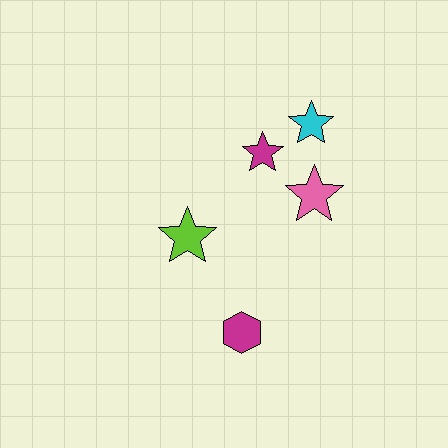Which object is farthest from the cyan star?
The magenta hexagon is farthest from the cyan star.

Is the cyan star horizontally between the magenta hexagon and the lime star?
No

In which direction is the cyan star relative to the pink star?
The cyan star is above the pink star.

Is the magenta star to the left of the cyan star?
Yes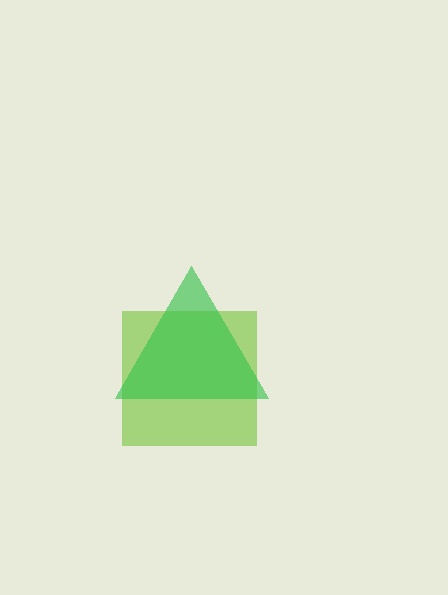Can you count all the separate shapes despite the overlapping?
Yes, there are 2 separate shapes.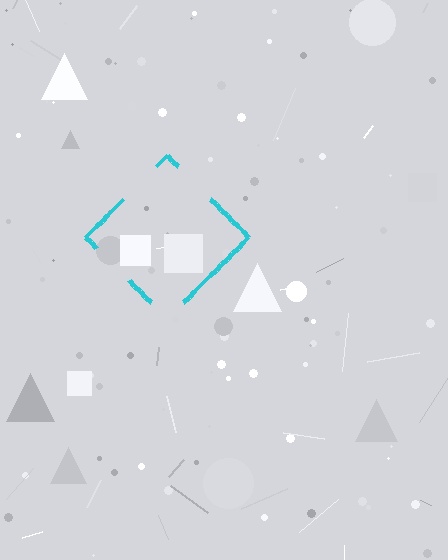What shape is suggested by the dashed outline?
The dashed outline suggests a diamond.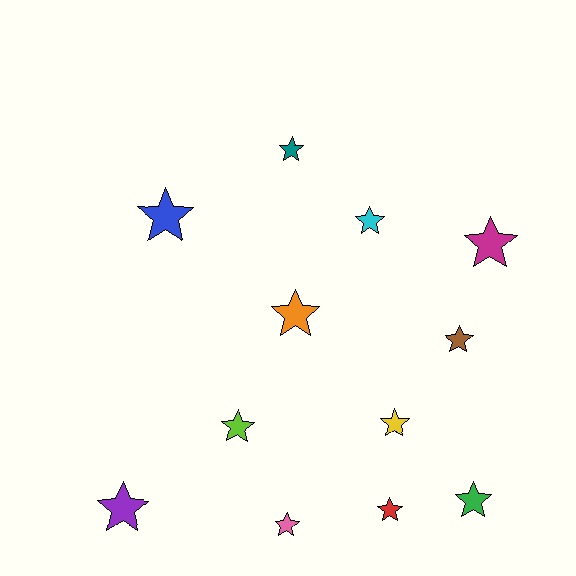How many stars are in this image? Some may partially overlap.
There are 12 stars.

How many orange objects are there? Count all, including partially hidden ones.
There is 1 orange object.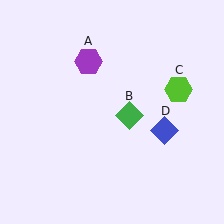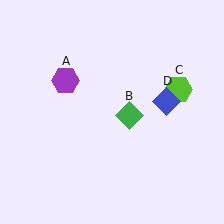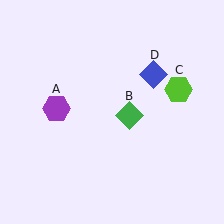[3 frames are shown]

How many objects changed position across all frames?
2 objects changed position: purple hexagon (object A), blue diamond (object D).